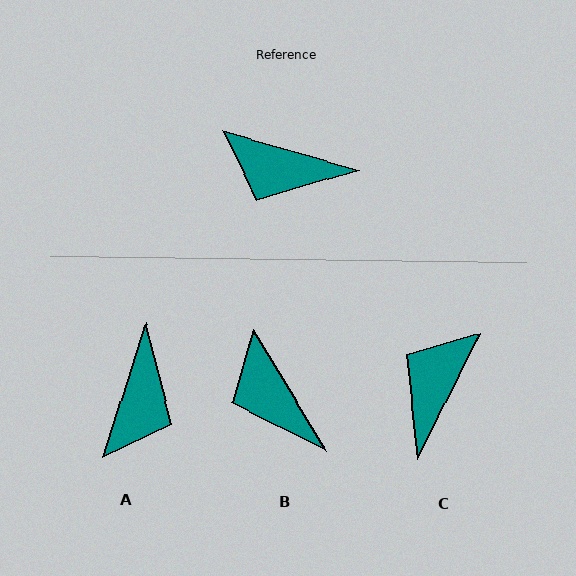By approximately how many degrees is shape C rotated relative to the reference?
Approximately 101 degrees clockwise.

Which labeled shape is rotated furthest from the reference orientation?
C, about 101 degrees away.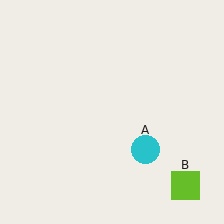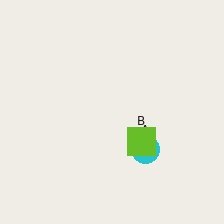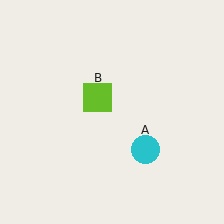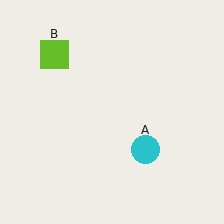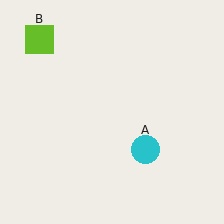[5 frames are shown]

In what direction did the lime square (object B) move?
The lime square (object B) moved up and to the left.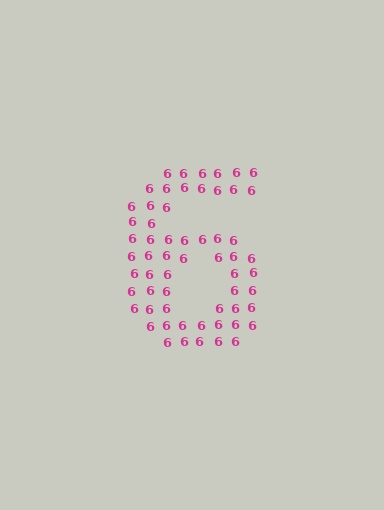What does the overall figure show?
The overall figure shows the digit 6.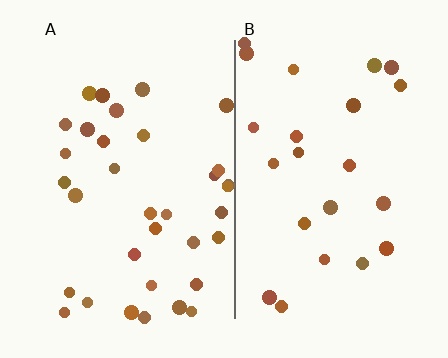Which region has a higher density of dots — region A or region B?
A (the left).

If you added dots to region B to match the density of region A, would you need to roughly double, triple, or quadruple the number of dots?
Approximately double.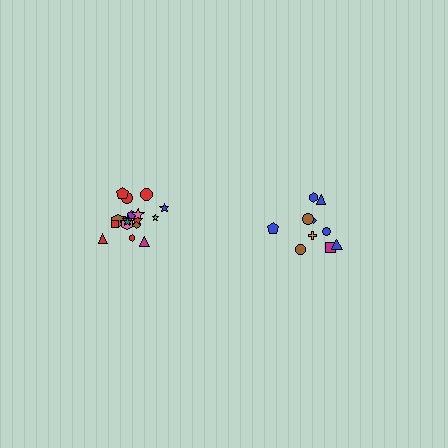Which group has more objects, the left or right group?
The left group.